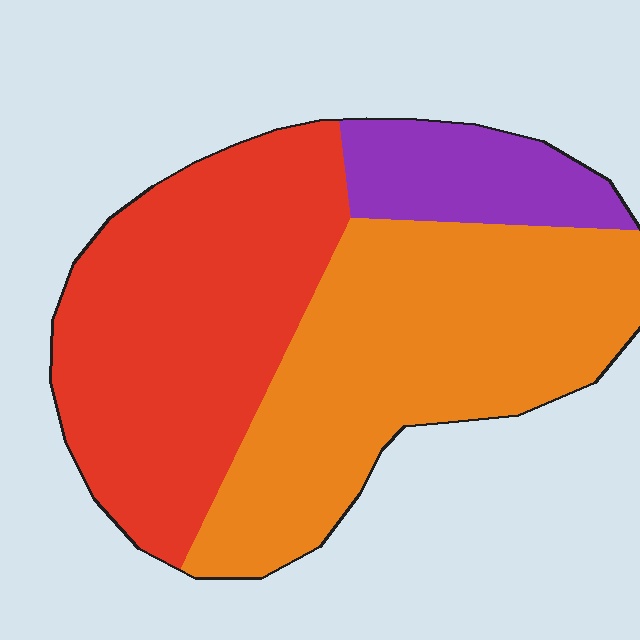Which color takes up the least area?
Purple, at roughly 15%.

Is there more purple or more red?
Red.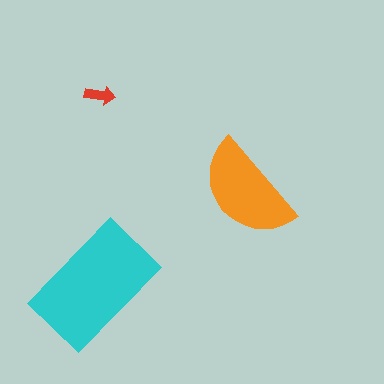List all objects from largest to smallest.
The cyan rectangle, the orange semicircle, the red arrow.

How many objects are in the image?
There are 3 objects in the image.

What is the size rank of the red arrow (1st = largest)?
3rd.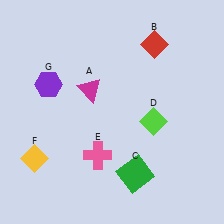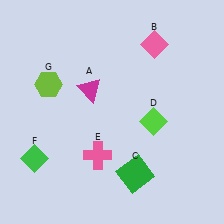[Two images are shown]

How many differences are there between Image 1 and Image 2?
There are 3 differences between the two images.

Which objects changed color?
B changed from red to pink. F changed from yellow to green. G changed from purple to lime.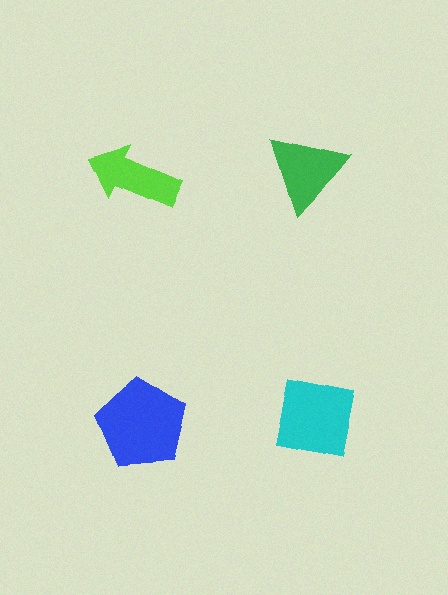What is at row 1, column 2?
A green triangle.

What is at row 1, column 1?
A lime arrow.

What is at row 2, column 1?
A blue pentagon.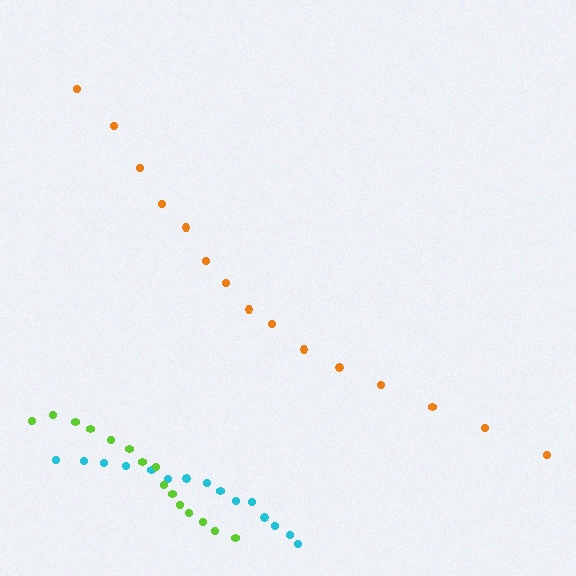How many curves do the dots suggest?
There are 3 distinct paths.